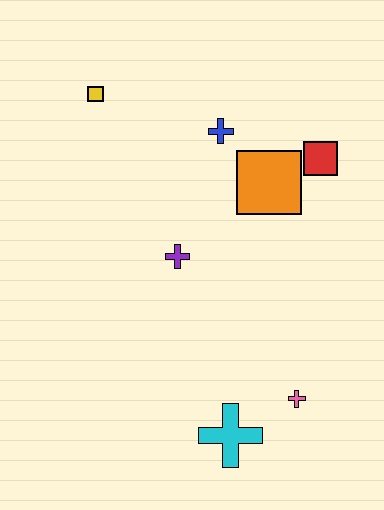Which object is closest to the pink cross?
The cyan cross is closest to the pink cross.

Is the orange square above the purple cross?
Yes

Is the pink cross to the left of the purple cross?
No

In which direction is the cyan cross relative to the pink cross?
The cyan cross is to the left of the pink cross.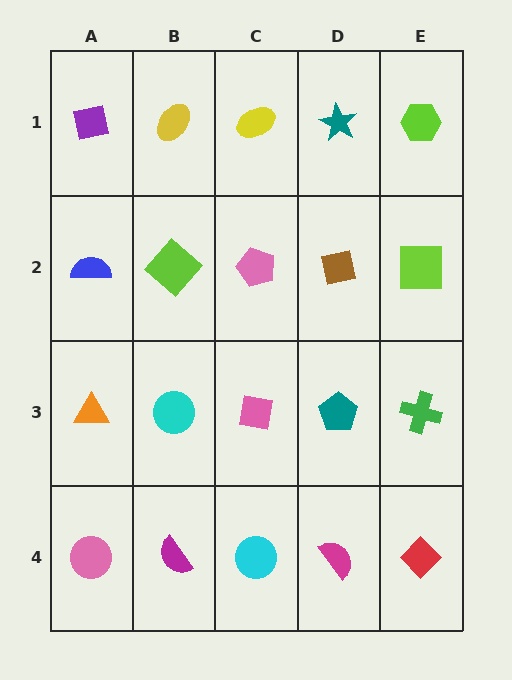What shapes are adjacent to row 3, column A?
A blue semicircle (row 2, column A), a pink circle (row 4, column A), a cyan circle (row 3, column B).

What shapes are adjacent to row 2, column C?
A yellow ellipse (row 1, column C), a pink square (row 3, column C), a lime diamond (row 2, column B), a brown square (row 2, column D).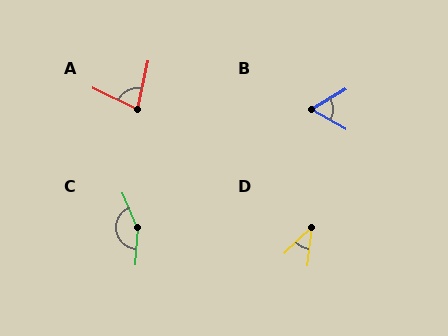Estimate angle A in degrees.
Approximately 76 degrees.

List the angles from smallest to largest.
D (39°), B (60°), A (76°), C (154°).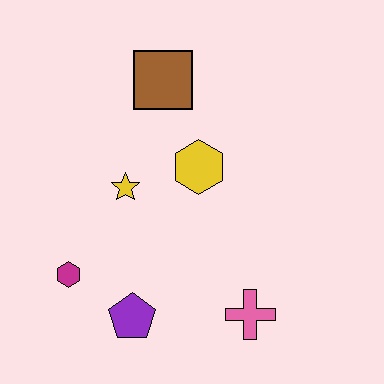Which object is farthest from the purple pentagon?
The brown square is farthest from the purple pentagon.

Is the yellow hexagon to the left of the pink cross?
Yes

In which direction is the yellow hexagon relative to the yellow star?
The yellow hexagon is to the right of the yellow star.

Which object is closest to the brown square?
The yellow hexagon is closest to the brown square.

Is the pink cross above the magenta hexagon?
No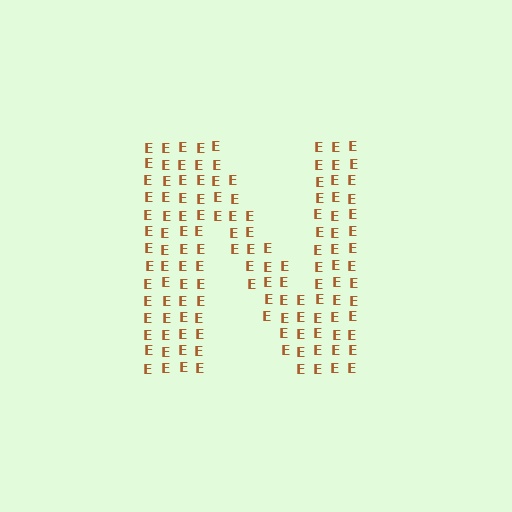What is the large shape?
The large shape is the letter N.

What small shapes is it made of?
It is made of small letter E's.